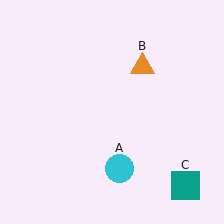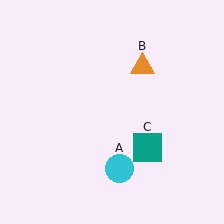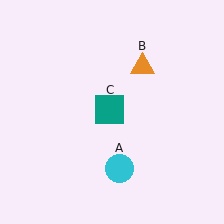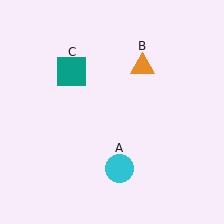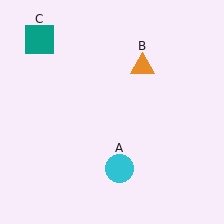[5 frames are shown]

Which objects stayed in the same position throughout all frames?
Cyan circle (object A) and orange triangle (object B) remained stationary.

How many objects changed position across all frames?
1 object changed position: teal square (object C).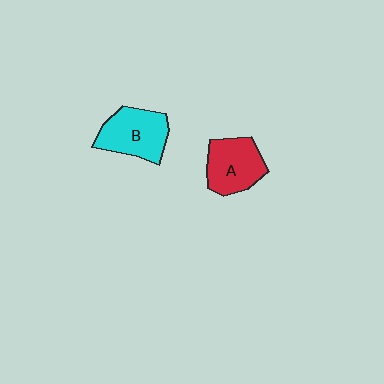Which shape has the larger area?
Shape B (cyan).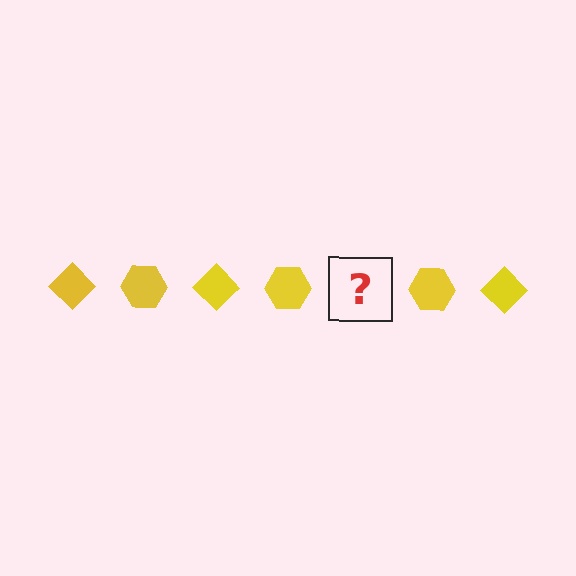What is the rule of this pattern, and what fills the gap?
The rule is that the pattern cycles through diamond, hexagon shapes in yellow. The gap should be filled with a yellow diamond.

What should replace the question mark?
The question mark should be replaced with a yellow diamond.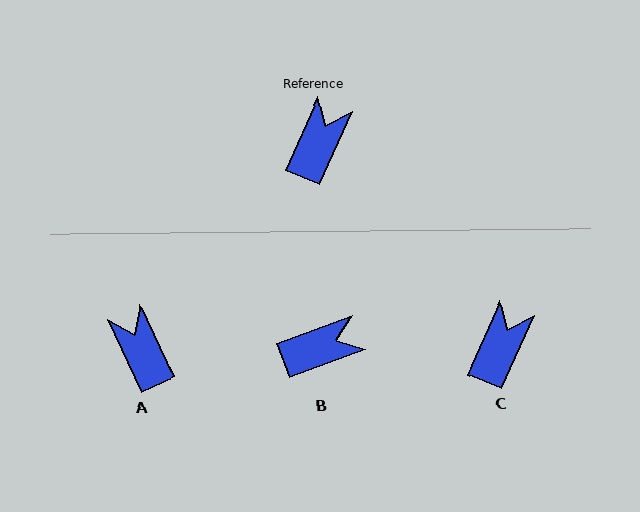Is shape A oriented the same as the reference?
No, it is off by about 49 degrees.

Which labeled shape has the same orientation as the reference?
C.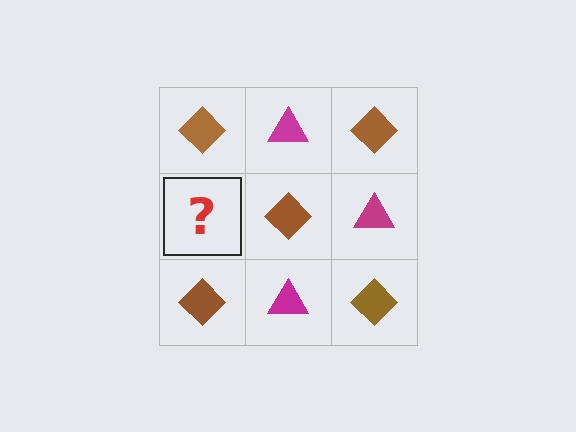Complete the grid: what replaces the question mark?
The question mark should be replaced with a magenta triangle.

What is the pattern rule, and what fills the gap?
The rule is that it alternates brown diamond and magenta triangle in a checkerboard pattern. The gap should be filled with a magenta triangle.